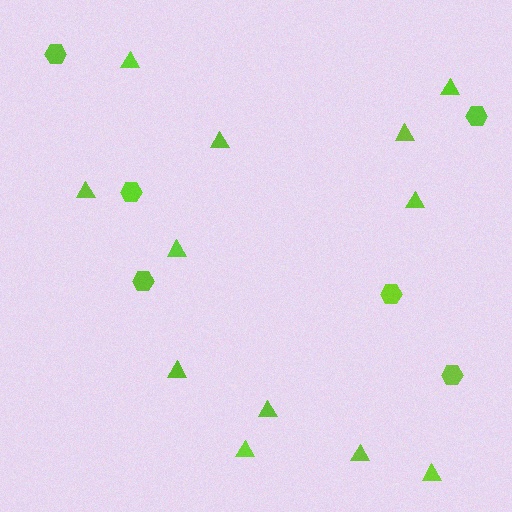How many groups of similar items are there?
There are 2 groups: one group of triangles (12) and one group of hexagons (6).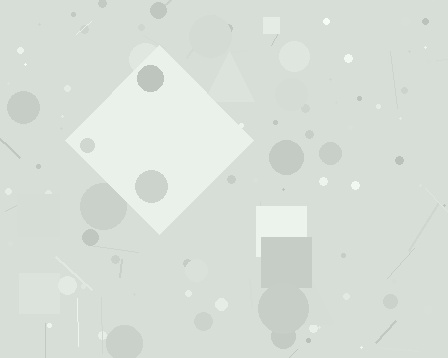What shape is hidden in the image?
A diamond is hidden in the image.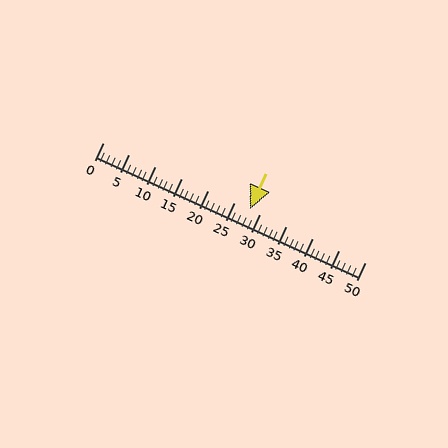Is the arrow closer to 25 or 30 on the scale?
The arrow is closer to 30.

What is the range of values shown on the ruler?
The ruler shows values from 0 to 50.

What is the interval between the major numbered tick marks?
The major tick marks are spaced 5 units apart.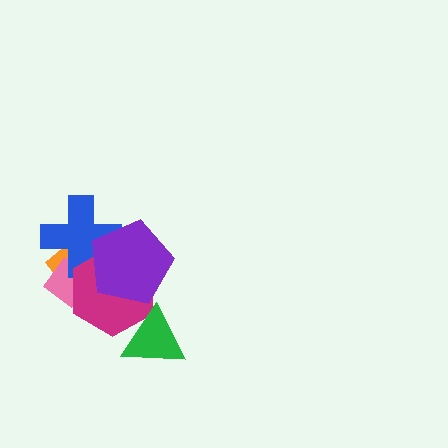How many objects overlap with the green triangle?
1 object overlaps with the green triangle.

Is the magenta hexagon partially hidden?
Yes, it is partially covered by another shape.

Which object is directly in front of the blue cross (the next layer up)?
The magenta hexagon is directly in front of the blue cross.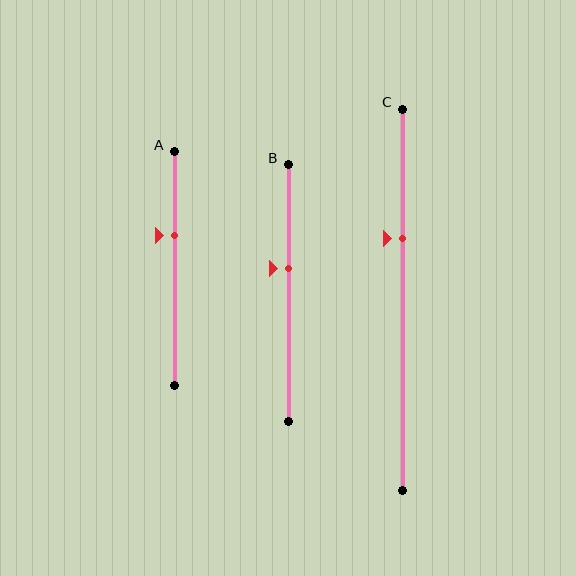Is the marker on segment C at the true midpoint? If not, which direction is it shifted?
No, the marker on segment C is shifted upward by about 16% of the segment length.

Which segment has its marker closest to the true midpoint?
Segment B has its marker closest to the true midpoint.